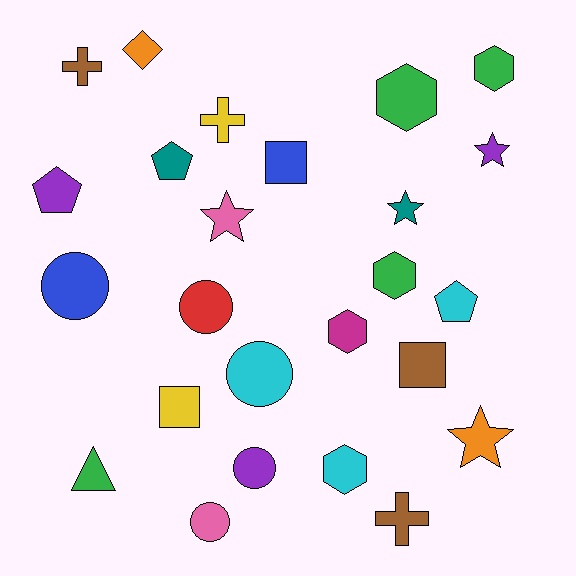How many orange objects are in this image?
There are 2 orange objects.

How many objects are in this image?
There are 25 objects.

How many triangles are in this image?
There is 1 triangle.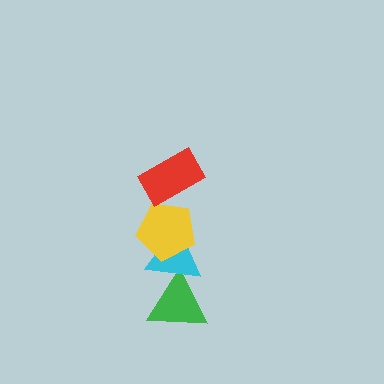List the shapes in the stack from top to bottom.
From top to bottom: the red rectangle, the yellow pentagon, the cyan triangle, the green triangle.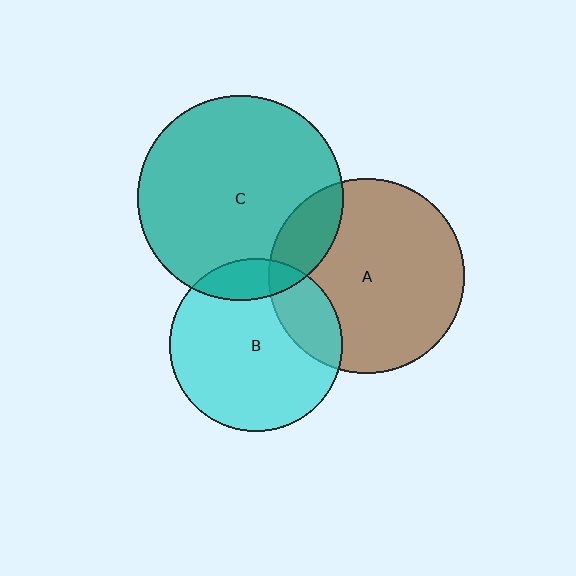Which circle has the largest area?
Circle C (teal).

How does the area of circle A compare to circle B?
Approximately 1.3 times.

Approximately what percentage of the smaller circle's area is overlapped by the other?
Approximately 15%.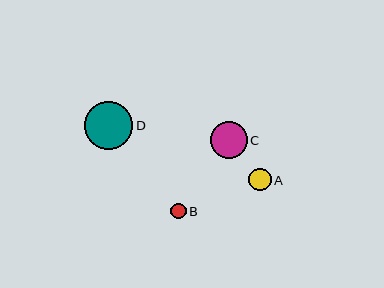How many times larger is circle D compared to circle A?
Circle D is approximately 2.1 times the size of circle A.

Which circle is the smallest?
Circle B is the smallest with a size of approximately 15 pixels.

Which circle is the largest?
Circle D is the largest with a size of approximately 48 pixels.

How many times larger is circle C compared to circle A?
Circle C is approximately 1.6 times the size of circle A.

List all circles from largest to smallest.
From largest to smallest: D, C, A, B.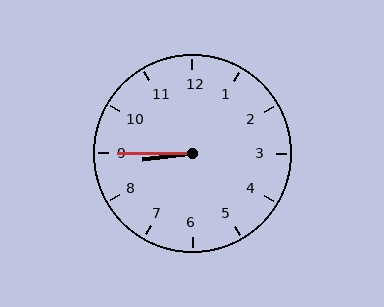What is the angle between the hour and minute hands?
Approximately 8 degrees.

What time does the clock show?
8:45.